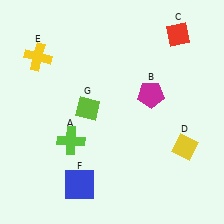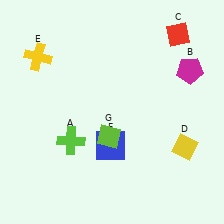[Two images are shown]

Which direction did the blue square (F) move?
The blue square (F) moved up.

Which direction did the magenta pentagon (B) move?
The magenta pentagon (B) moved right.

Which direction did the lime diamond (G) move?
The lime diamond (G) moved down.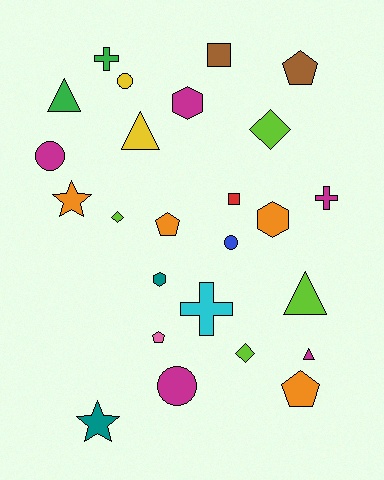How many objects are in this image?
There are 25 objects.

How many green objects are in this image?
There are 2 green objects.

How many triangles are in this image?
There are 4 triangles.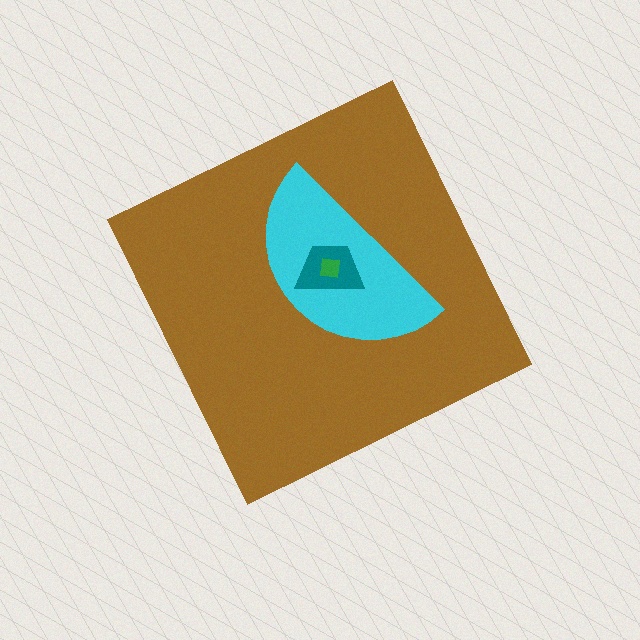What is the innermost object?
The green square.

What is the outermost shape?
The brown diamond.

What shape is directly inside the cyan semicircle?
The teal trapezoid.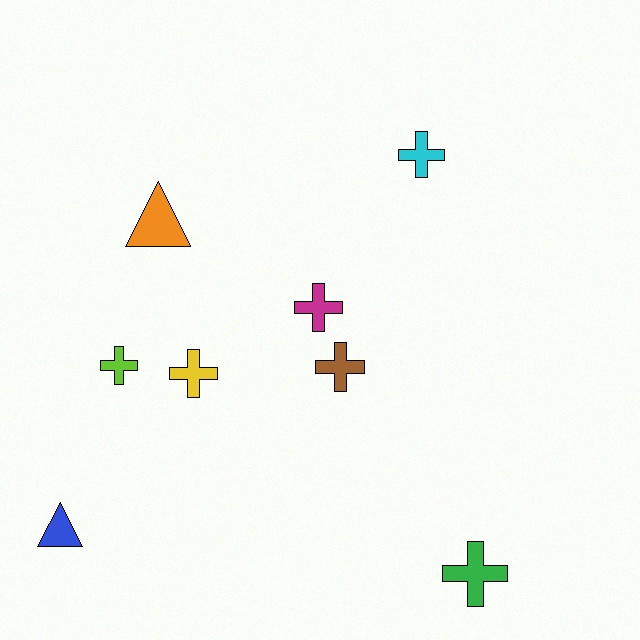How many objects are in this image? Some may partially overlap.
There are 8 objects.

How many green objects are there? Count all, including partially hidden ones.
There is 1 green object.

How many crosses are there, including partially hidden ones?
There are 6 crosses.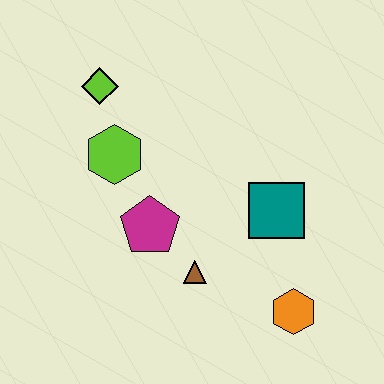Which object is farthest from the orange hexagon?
The lime diamond is farthest from the orange hexagon.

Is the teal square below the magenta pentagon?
No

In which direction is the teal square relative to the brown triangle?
The teal square is to the right of the brown triangle.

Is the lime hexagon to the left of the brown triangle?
Yes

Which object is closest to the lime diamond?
The lime hexagon is closest to the lime diamond.